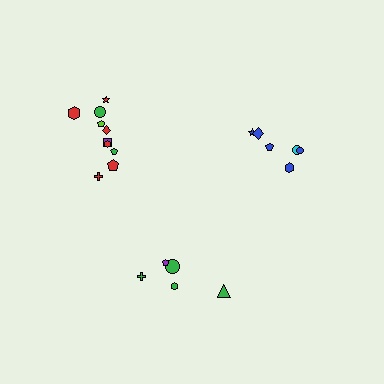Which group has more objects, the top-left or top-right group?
The top-left group.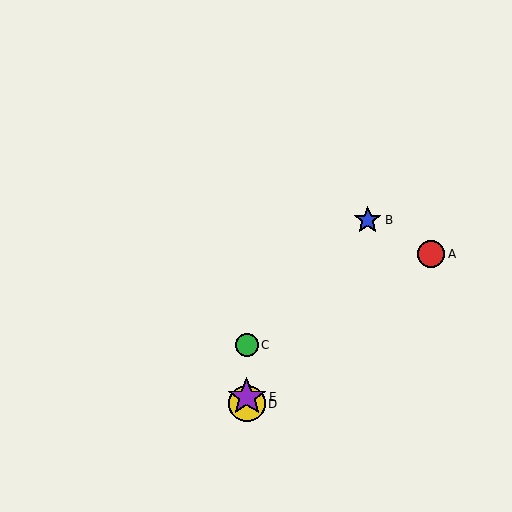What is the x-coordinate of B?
Object B is at x≈368.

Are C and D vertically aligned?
Yes, both are at x≈247.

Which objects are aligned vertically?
Objects C, D, E are aligned vertically.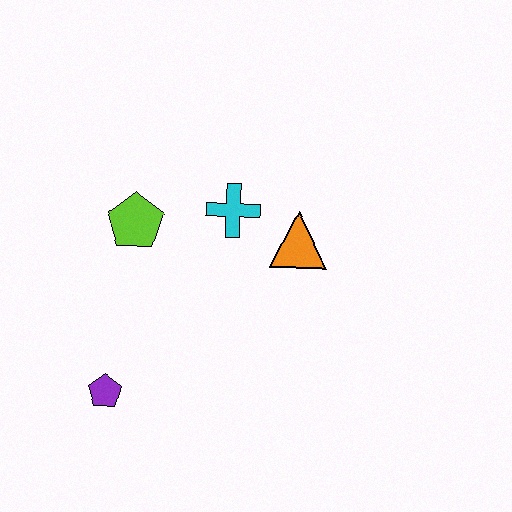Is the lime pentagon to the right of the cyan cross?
No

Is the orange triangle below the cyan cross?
Yes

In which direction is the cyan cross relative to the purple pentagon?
The cyan cross is above the purple pentagon.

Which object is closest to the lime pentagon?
The cyan cross is closest to the lime pentagon.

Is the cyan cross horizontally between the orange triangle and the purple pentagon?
Yes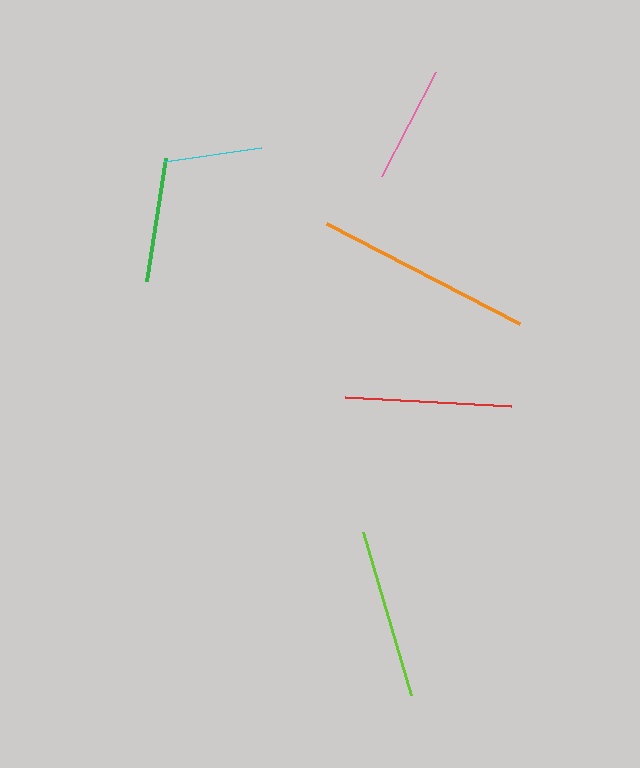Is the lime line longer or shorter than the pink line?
The lime line is longer than the pink line.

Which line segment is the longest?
The orange line is the longest at approximately 218 pixels.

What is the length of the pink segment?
The pink segment is approximately 117 pixels long.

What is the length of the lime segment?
The lime segment is approximately 170 pixels long.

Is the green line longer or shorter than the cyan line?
The green line is longer than the cyan line.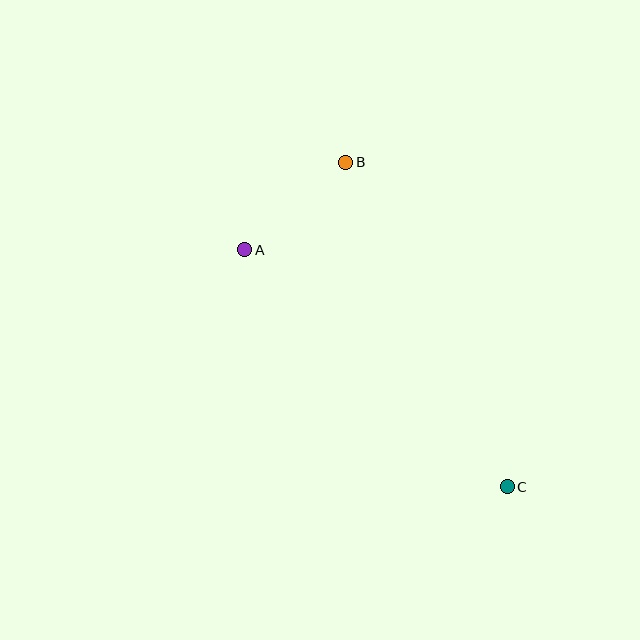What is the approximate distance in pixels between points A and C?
The distance between A and C is approximately 354 pixels.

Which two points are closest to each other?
Points A and B are closest to each other.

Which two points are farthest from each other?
Points B and C are farthest from each other.